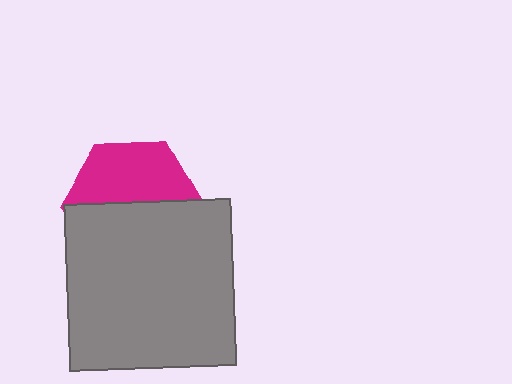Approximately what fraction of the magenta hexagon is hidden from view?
Roughly 52% of the magenta hexagon is hidden behind the gray square.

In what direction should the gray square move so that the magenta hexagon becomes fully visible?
The gray square should move down. That is the shortest direction to clear the overlap and leave the magenta hexagon fully visible.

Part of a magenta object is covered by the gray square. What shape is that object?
It is a hexagon.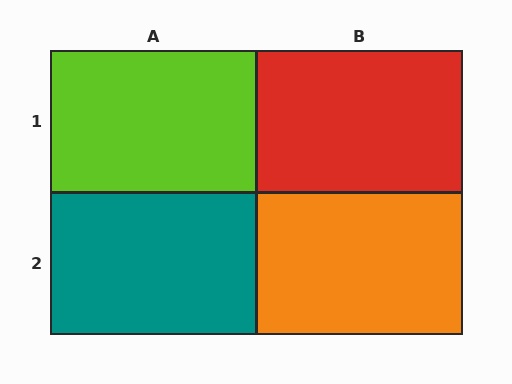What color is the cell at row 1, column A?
Lime.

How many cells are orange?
1 cell is orange.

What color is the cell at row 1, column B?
Red.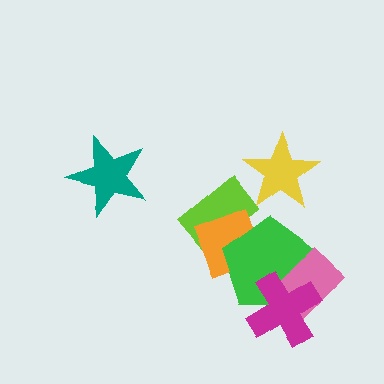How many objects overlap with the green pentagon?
4 objects overlap with the green pentagon.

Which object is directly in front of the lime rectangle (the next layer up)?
The orange diamond is directly in front of the lime rectangle.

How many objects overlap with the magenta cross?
2 objects overlap with the magenta cross.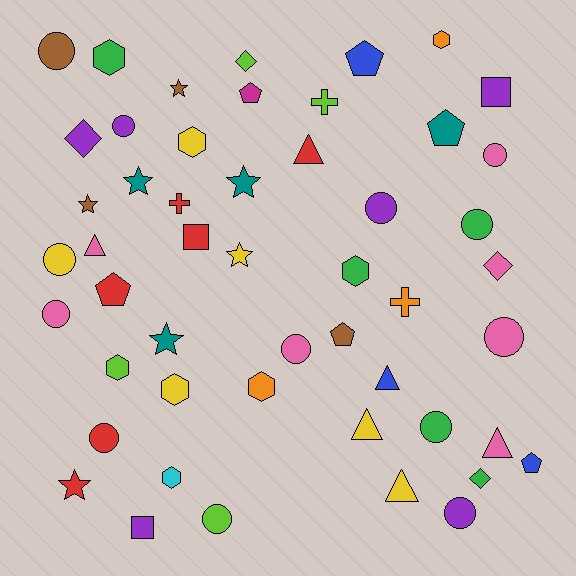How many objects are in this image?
There are 50 objects.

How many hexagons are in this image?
There are 8 hexagons.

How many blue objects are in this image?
There are 3 blue objects.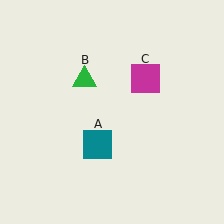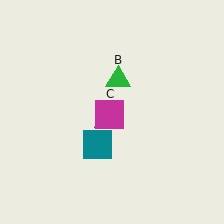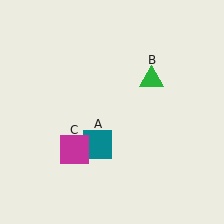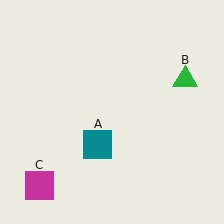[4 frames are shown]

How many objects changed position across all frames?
2 objects changed position: green triangle (object B), magenta square (object C).